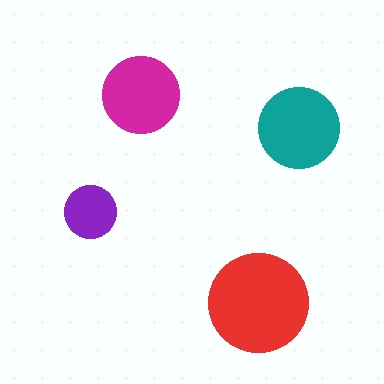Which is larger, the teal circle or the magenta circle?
The teal one.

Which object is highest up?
The magenta circle is topmost.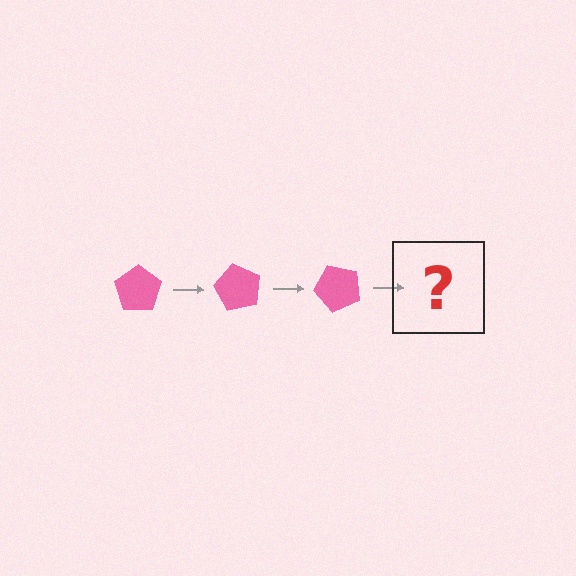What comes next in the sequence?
The next element should be a pink pentagon rotated 180 degrees.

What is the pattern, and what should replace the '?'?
The pattern is that the pentagon rotates 60 degrees each step. The '?' should be a pink pentagon rotated 180 degrees.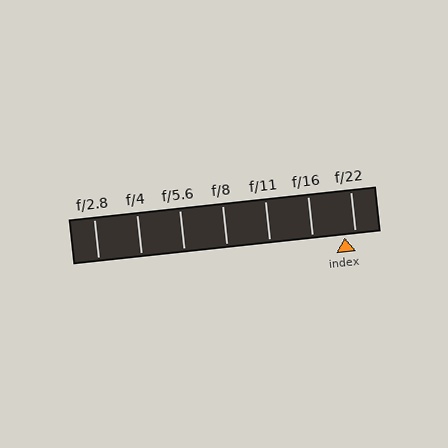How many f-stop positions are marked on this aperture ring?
There are 7 f-stop positions marked.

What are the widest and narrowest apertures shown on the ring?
The widest aperture shown is f/2.8 and the narrowest is f/22.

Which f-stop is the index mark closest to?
The index mark is closest to f/22.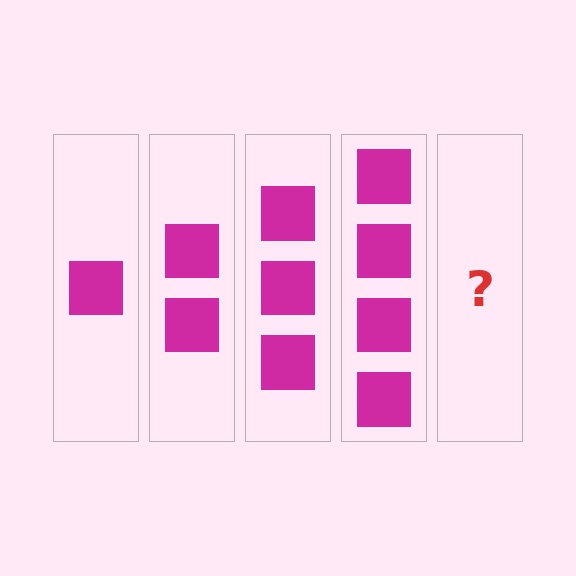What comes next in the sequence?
The next element should be 5 squares.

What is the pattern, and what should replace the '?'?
The pattern is that each step adds one more square. The '?' should be 5 squares.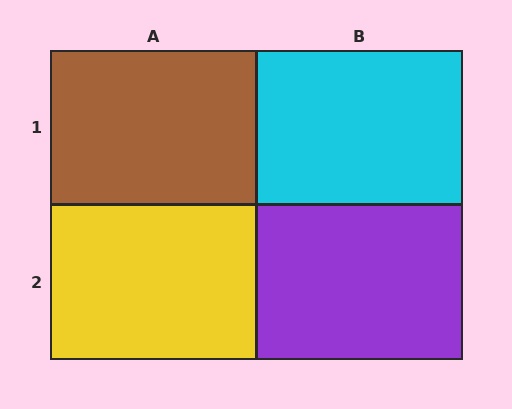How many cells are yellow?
1 cell is yellow.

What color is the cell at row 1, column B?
Cyan.